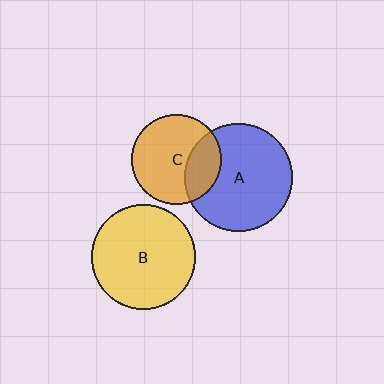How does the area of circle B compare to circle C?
Approximately 1.4 times.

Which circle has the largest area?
Circle A (blue).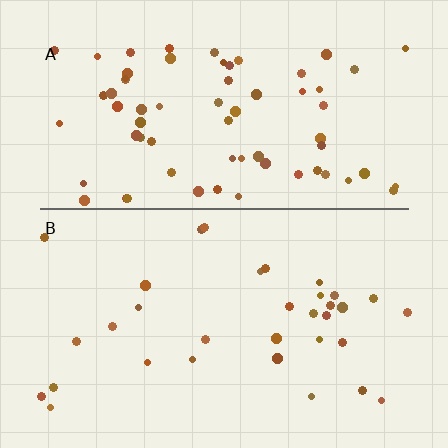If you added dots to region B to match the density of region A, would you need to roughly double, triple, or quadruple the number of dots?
Approximately double.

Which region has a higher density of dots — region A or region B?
A (the top).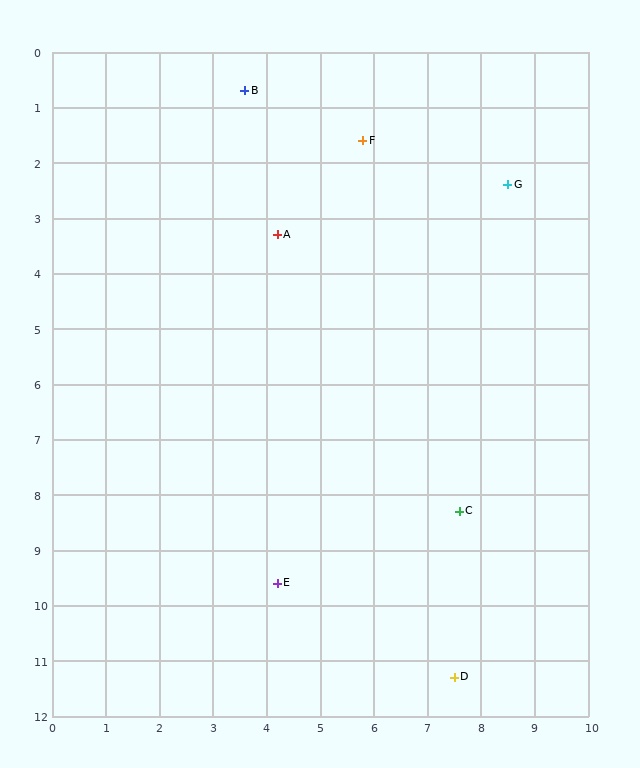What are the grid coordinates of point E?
Point E is at approximately (4.2, 9.6).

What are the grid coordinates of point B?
Point B is at approximately (3.6, 0.7).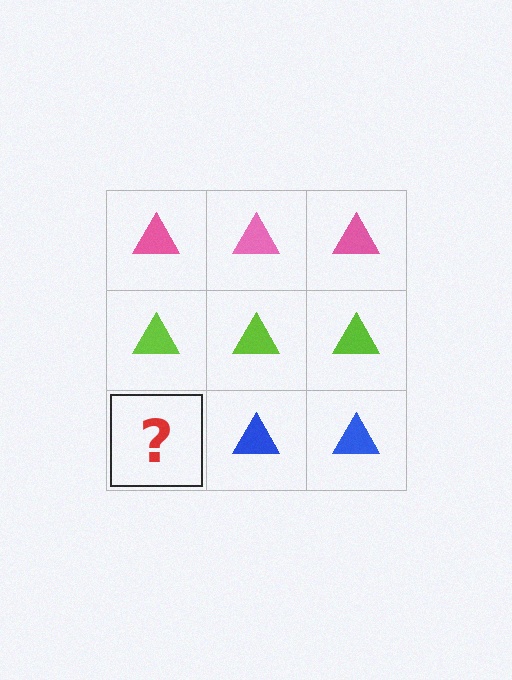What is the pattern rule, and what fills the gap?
The rule is that each row has a consistent color. The gap should be filled with a blue triangle.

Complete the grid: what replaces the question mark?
The question mark should be replaced with a blue triangle.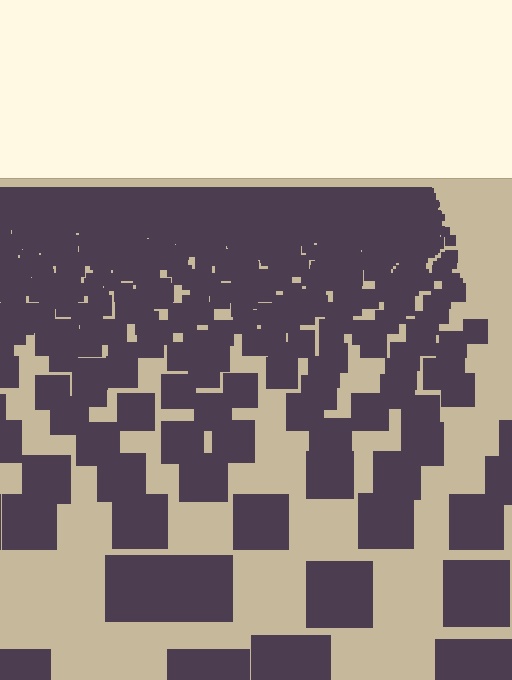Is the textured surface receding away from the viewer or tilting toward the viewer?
The surface is receding away from the viewer. Texture elements get smaller and denser toward the top.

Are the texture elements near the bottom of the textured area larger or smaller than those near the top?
Larger. Near the bottom, elements are closer to the viewer and appear at a bigger on-screen size.